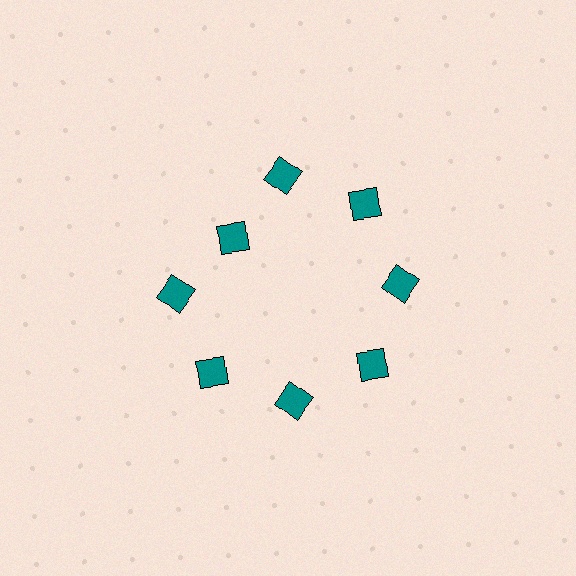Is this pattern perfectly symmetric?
No. The 8 teal squares are arranged in a ring, but one element near the 10 o'clock position is pulled inward toward the center, breaking the 8-fold rotational symmetry.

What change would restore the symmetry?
The symmetry would be restored by moving it outward, back onto the ring so that all 8 squares sit at equal angles and equal distance from the center.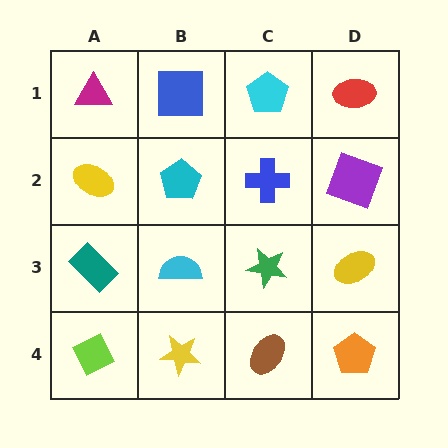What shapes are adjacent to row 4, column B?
A cyan semicircle (row 3, column B), a lime diamond (row 4, column A), a brown ellipse (row 4, column C).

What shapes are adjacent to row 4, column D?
A yellow ellipse (row 3, column D), a brown ellipse (row 4, column C).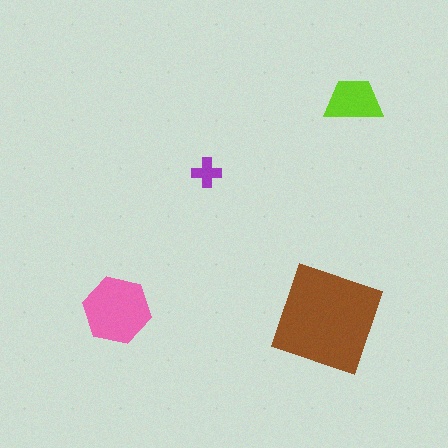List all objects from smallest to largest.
The purple cross, the lime trapezoid, the pink hexagon, the brown square.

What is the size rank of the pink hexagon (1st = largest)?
2nd.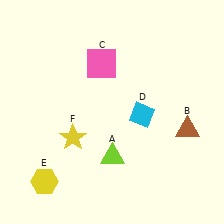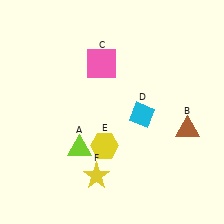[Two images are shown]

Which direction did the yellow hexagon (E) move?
The yellow hexagon (E) moved right.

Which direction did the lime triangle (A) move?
The lime triangle (A) moved left.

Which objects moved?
The objects that moved are: the lime triangle (A), the yellow hexagon (E), the yellow star (F).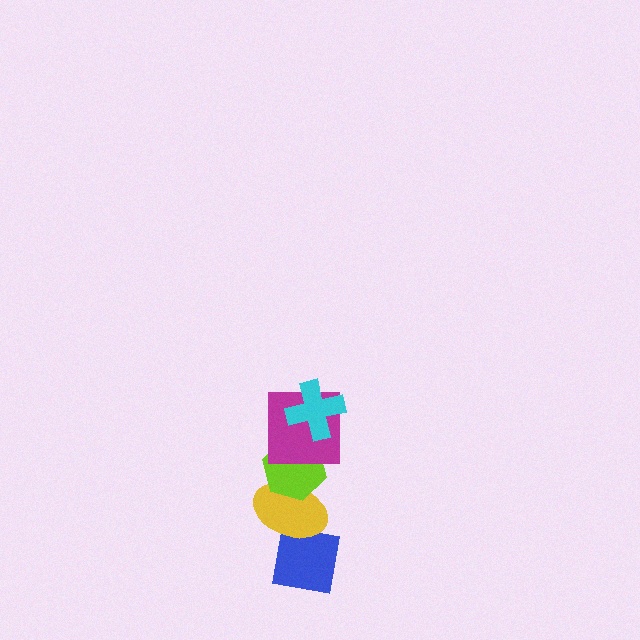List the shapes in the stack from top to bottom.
From top to bottom: the cyan cross, the magenta square, the lime hexagon, the yellow ellipse, the blue square.